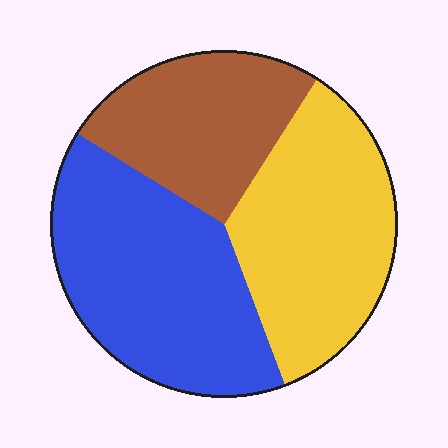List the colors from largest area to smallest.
From largest to smallest: blue, yellow, brown.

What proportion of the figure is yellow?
Yellow takes up between a quarter and a half of the figure.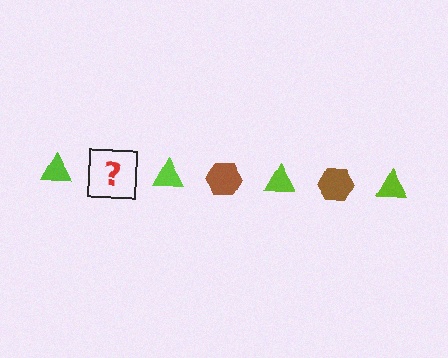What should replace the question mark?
The question mark should be replaced with a brown hexagon.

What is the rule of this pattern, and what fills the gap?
The rule is that the pattern alternates between lime triangle and brown hexagon. The gap should be filled with a brown hexagon.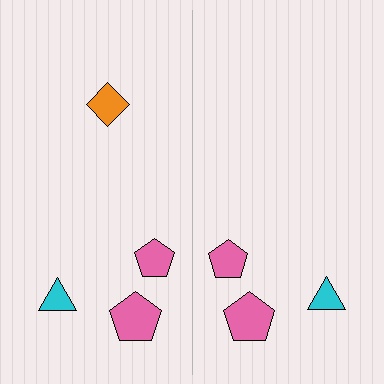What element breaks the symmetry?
A orange diamond is missing from the right side.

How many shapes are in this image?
There are 7 shapes in this image.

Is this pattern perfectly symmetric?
No, the pattern is not perfectly symmetric. A orange diamond is missing from the right side.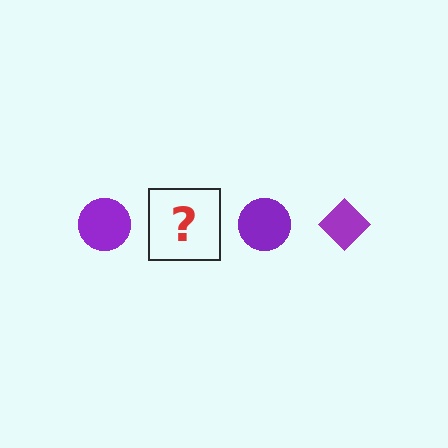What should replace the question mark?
The question mark should be replaced with a purple diamond.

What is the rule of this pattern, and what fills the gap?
The rule is that the pattern cycles through circle, diamond shapes in purple. The gap should be filled with a purple diamond.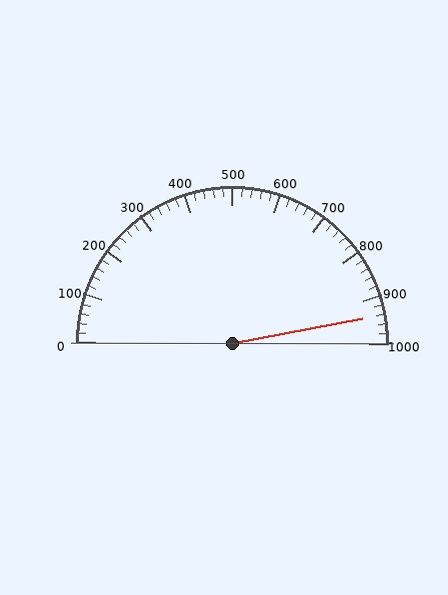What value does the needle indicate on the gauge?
The needle indicates approximately 940.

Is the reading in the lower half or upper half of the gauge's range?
The reading is in the upper half of the range (0 to 1000).